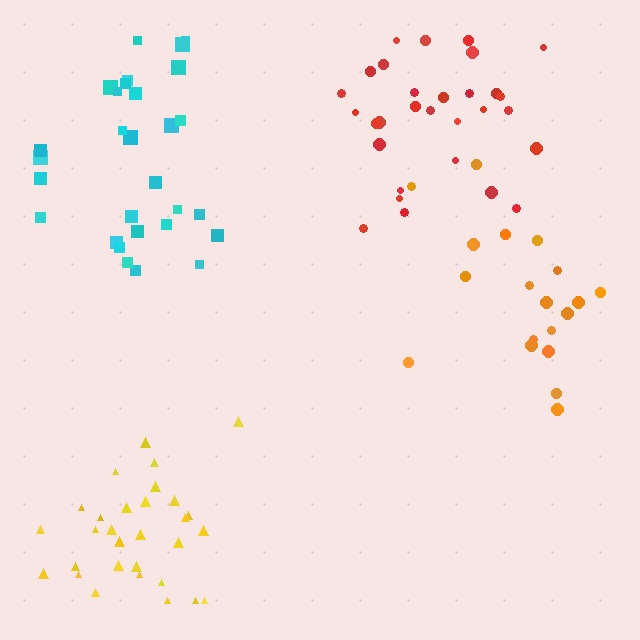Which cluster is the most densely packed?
Red.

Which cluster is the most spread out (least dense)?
Cyan.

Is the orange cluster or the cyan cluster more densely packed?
Orange.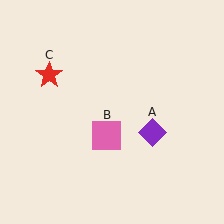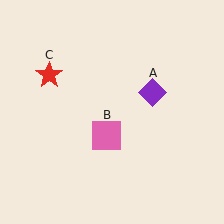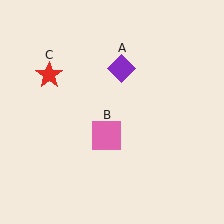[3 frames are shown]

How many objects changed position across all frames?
1 object changed position: purple diamond (object A).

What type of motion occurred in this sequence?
The purple diamond (object A) rotated counterclockwise around the center of the scene.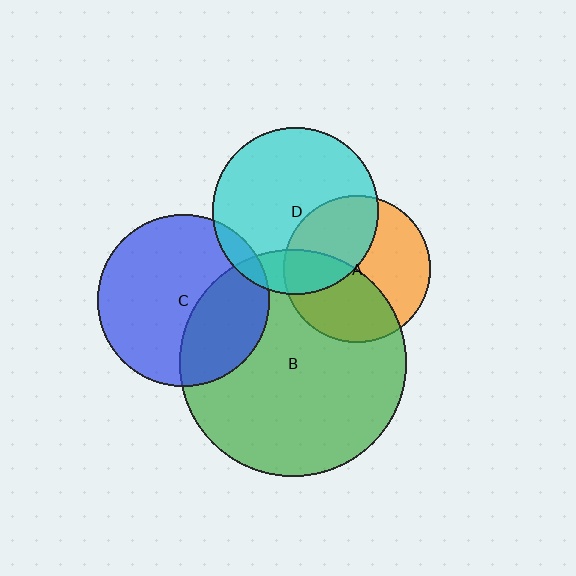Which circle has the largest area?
Circle B (green).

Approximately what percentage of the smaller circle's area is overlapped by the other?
Approximately 45%.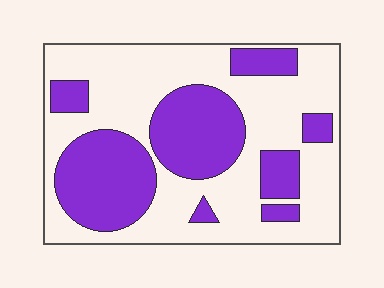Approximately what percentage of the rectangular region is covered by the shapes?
Approximately 40%.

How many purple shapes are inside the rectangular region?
8.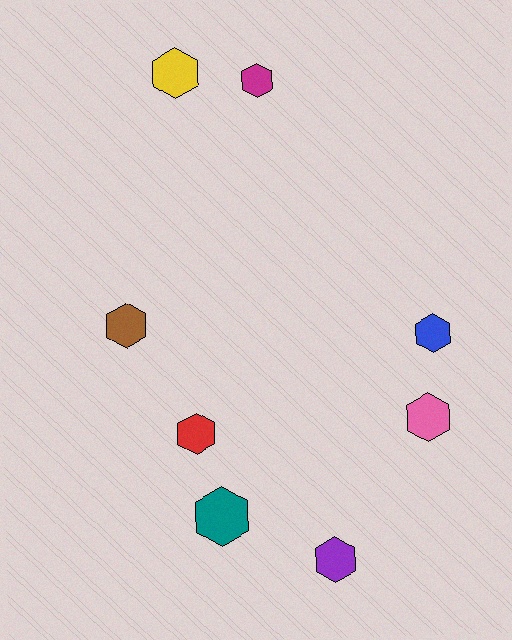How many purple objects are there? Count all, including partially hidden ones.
There is 1 purple object.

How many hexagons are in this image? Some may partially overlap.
There are 8 hexagons.